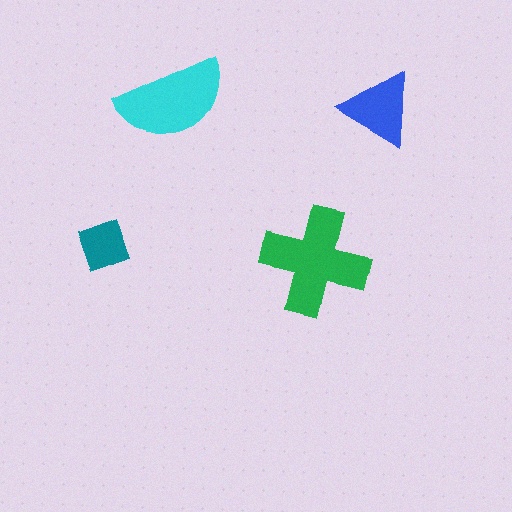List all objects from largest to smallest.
The green cross, the cyan semicircle, the blue triangle, the teal diamond.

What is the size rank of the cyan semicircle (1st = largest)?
2nd.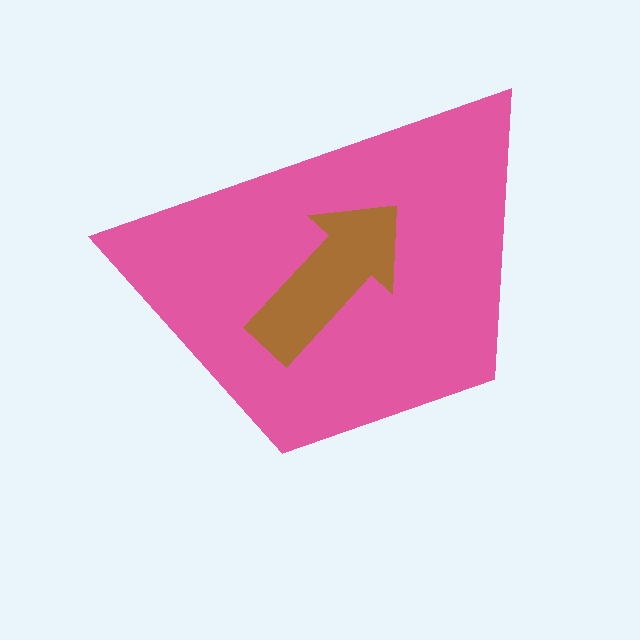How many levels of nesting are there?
2.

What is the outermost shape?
The pink trapezoid.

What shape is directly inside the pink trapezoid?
The brown arrow.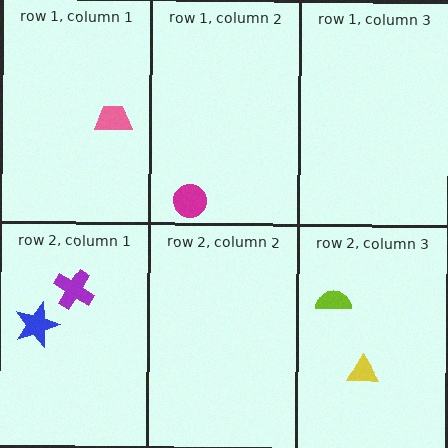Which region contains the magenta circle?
The row 1, column 2 region.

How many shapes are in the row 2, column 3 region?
2.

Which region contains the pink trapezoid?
The row 1, column 1 region.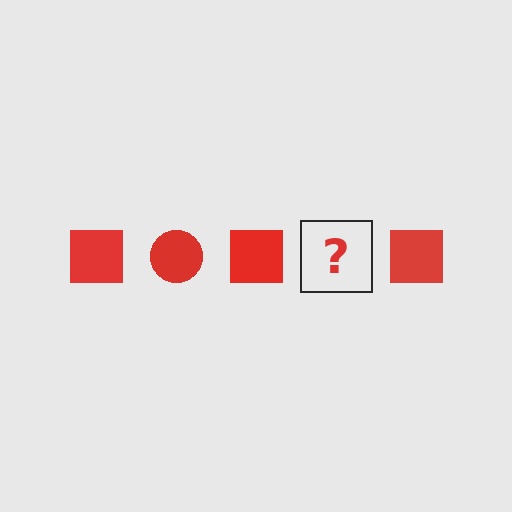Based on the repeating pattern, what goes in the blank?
The blank should be a red circle.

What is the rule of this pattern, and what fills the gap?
The rule is that the pattern cycles through square, circle shapes in red. The gap should be filled with a red circle.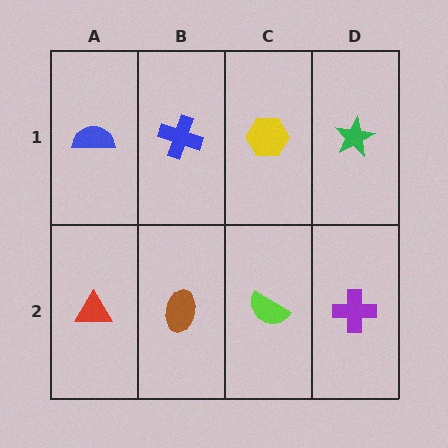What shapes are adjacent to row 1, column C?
A lime semicircle (row 2, column C), a blue cross (row 1, column B), a green star (row 1, column D).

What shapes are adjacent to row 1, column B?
A brown ellipse (row 2, column B), a blue semicircle (row 1, column A), a yellow hexagon (row 1, column C).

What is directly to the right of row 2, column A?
A brown ellipse.